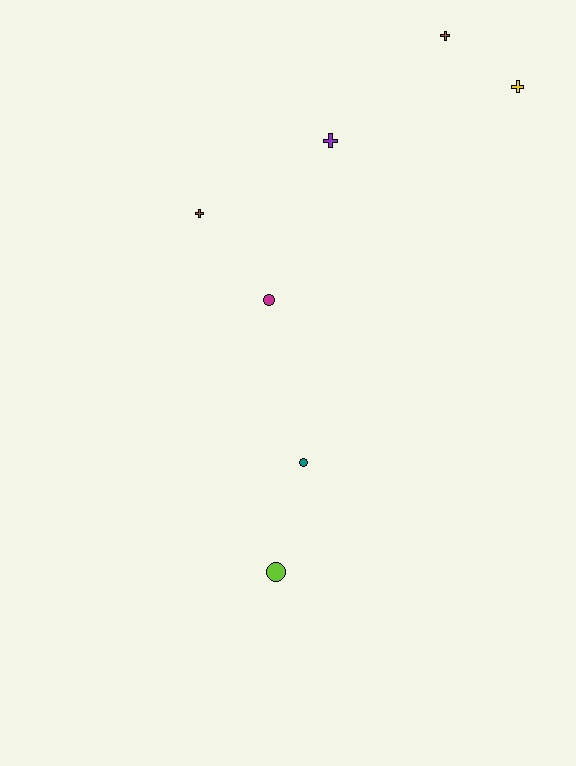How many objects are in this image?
There are 7 objects.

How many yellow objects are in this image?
There is 1 yellow object.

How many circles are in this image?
There are 3 circles.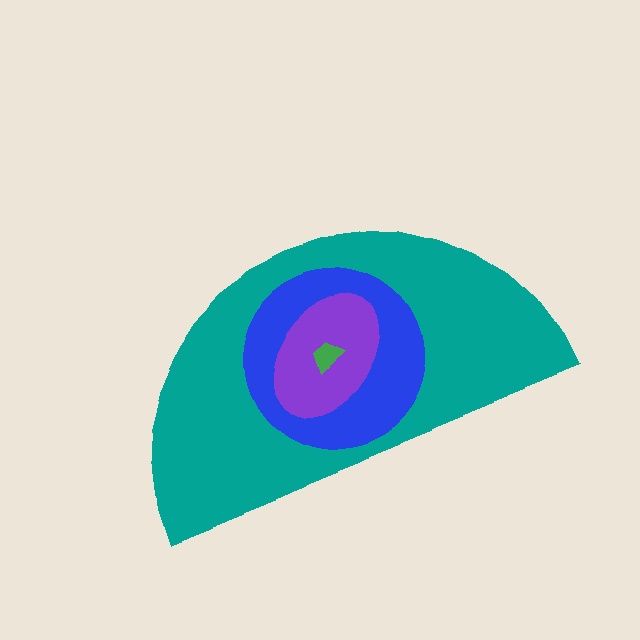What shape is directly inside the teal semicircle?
The blue circle.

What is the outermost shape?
The teal semicircle.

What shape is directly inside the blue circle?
The purple ellipse.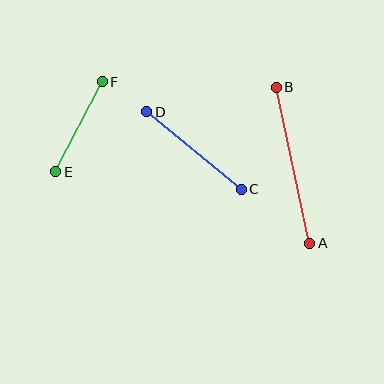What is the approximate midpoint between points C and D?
The midpoint is at approximately (194, 150) pixels.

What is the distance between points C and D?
The distance is approximately 122 pixels.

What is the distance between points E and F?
The distance is approximately 101 pixels.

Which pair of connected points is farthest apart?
Points A and B are farthest apart.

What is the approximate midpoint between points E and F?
The midpoint is at approximately (79, 127) pixels.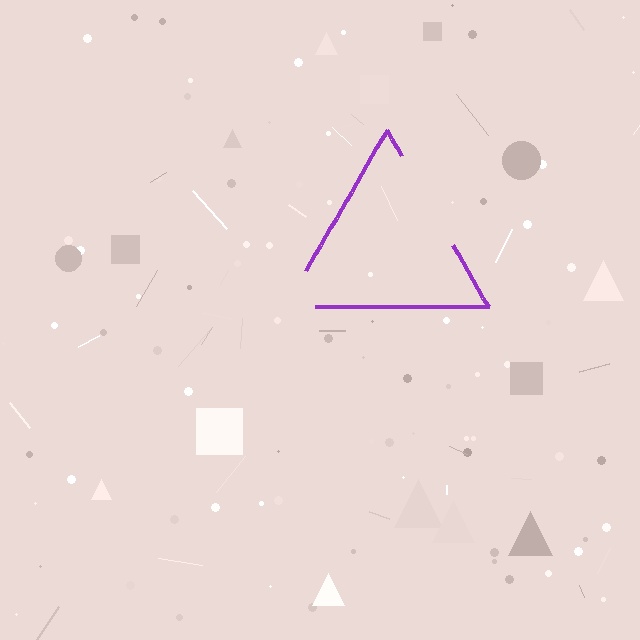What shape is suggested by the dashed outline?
The dashed outline suggests a triangle.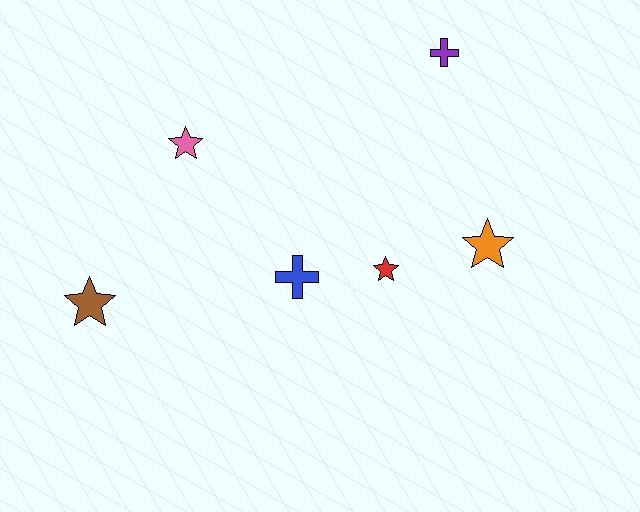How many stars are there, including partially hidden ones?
There are 4 stars.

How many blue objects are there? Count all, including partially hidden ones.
There is 1 blue object.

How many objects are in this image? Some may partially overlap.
There are 6 objects.